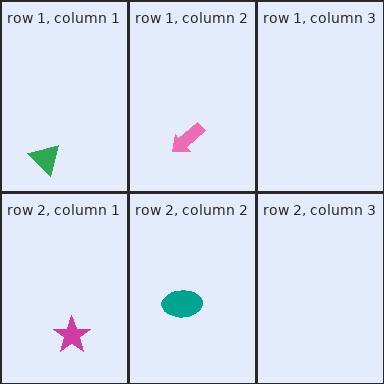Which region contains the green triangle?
The row 1, column 1 region.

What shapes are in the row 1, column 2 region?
The pink arrow.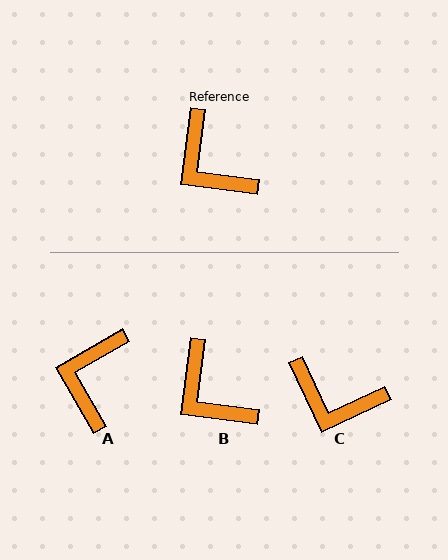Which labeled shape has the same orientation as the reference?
B.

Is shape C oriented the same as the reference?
No, it is off by about 32 degrees.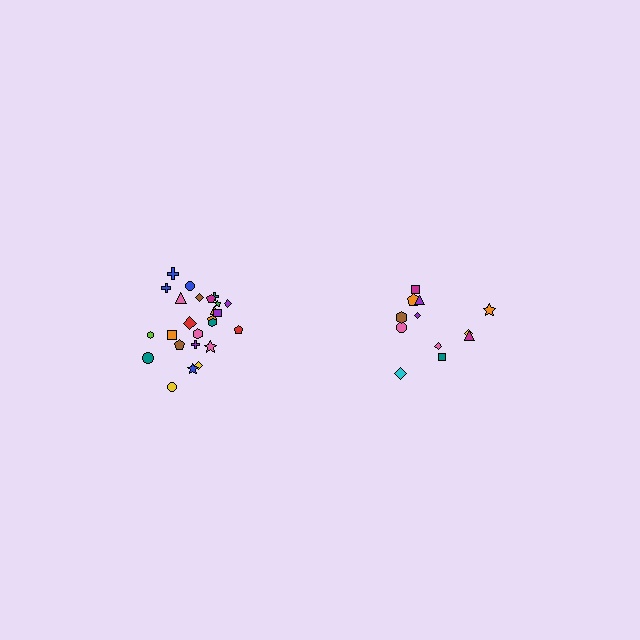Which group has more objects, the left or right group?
The left group.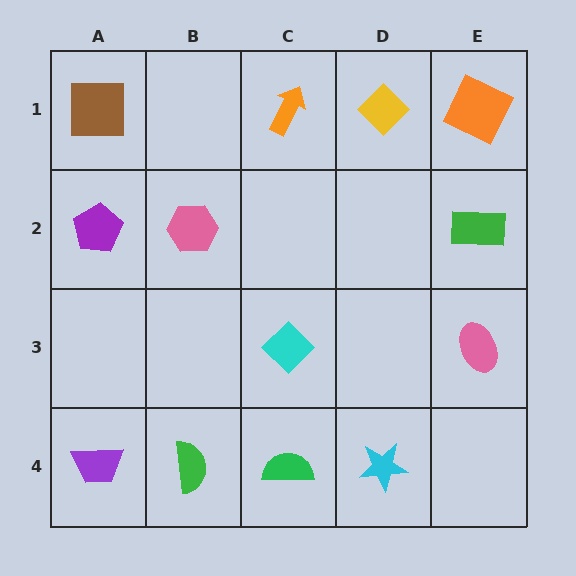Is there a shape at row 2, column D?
No, that cell is empty.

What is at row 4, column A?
A purple trapezoid.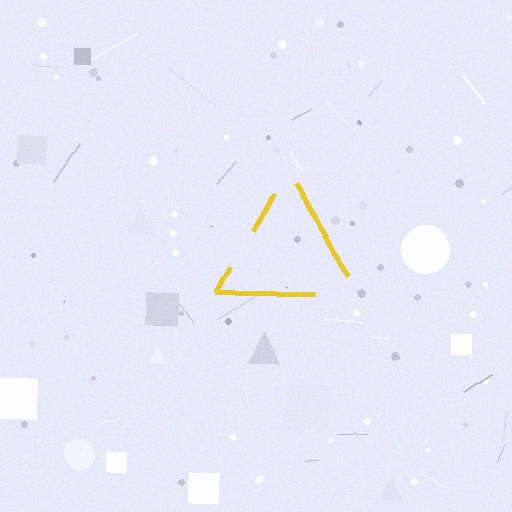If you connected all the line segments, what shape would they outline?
They would outline a triangle.